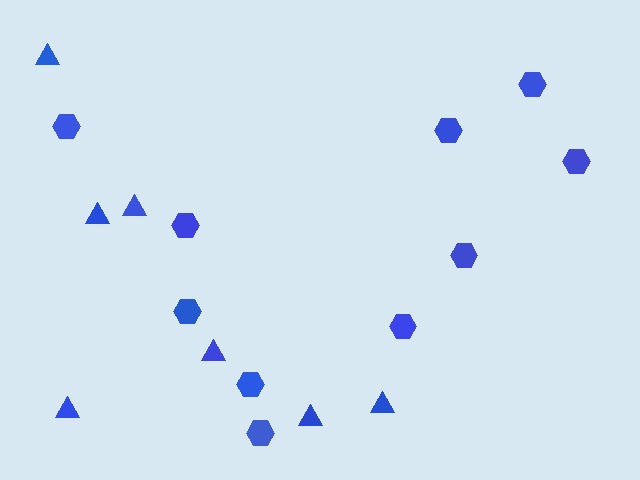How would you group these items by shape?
There are 2 groups: one group of hexagons (10) and one group of triangles (7).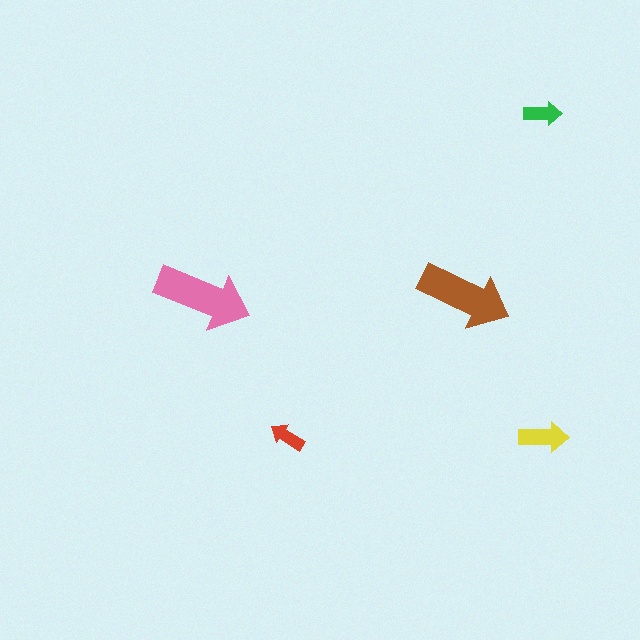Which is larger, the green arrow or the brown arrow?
The brown one.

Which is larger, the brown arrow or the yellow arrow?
The brown one.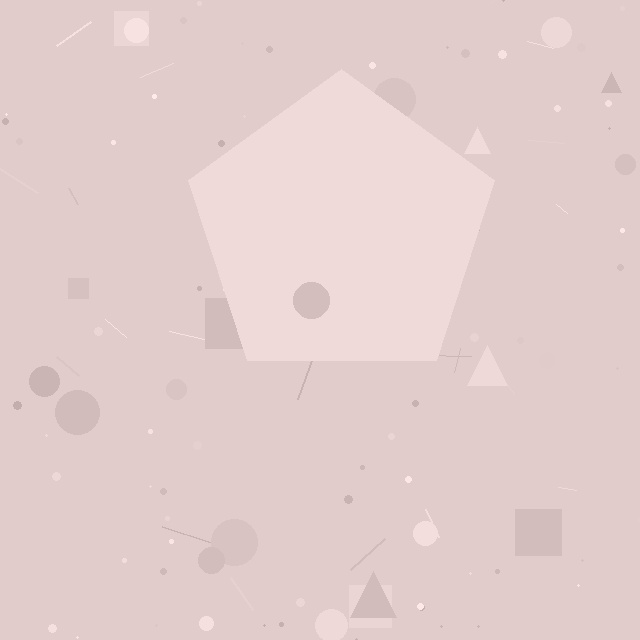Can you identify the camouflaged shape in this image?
The camouflaged shape is a pentagon.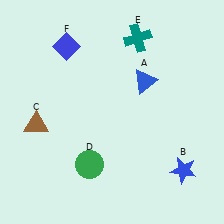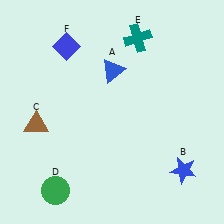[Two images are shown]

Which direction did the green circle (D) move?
The green circle (D) moved left.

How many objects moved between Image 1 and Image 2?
2 objects moved between the two images.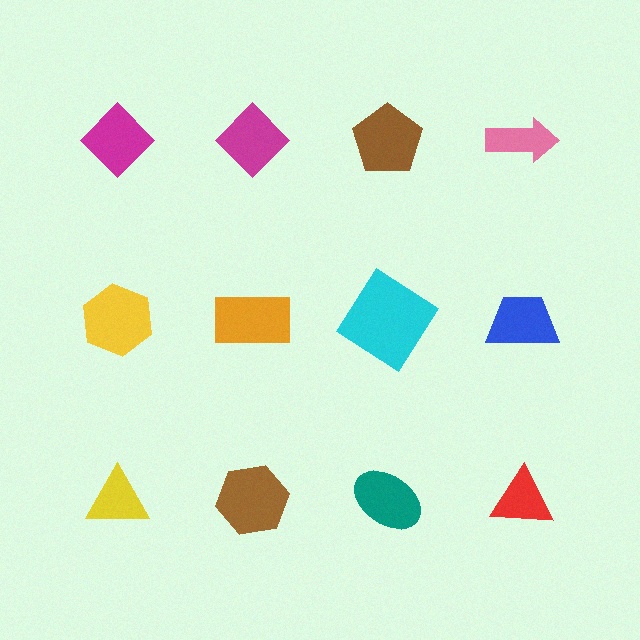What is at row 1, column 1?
A magenta diamond.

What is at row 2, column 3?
A cyan diamond.